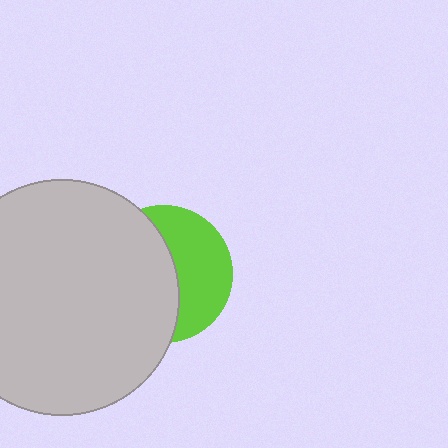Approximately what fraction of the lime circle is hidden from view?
Roughly 56% of the lime circle is hidden behind the light gray circle.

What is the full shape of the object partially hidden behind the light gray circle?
The partially hidden object is a lime circle.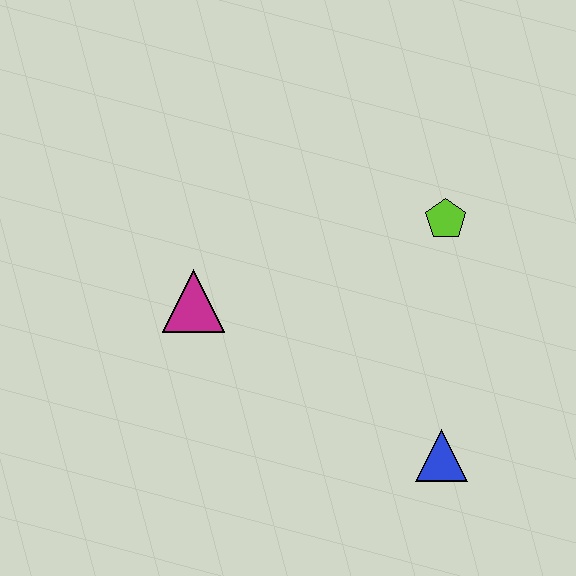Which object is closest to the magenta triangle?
The lime pentagon is closest to the magenta triangle.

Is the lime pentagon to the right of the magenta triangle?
Yes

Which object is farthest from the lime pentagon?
The magenta triangle is farthest from the lime pentagon.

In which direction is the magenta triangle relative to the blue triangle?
The magenta triangle is to the left of the blue triangle.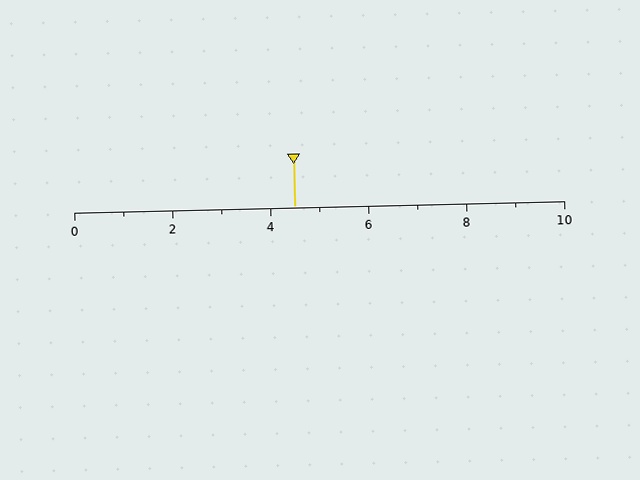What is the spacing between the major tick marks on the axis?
The major ticks are spaced 2 apart.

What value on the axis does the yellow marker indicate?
The marker indicates approximately 4.5.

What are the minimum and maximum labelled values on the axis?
The axis runs from 0 to 10.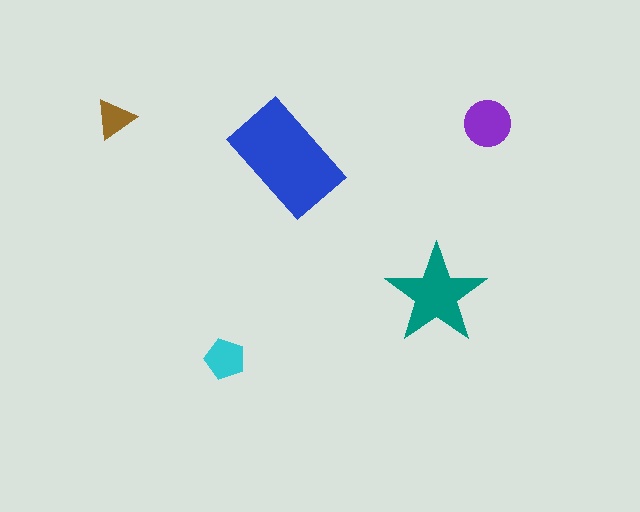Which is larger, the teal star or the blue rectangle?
The blue rectangle.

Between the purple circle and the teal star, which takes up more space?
The teal star.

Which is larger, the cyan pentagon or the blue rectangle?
The blue rectangle.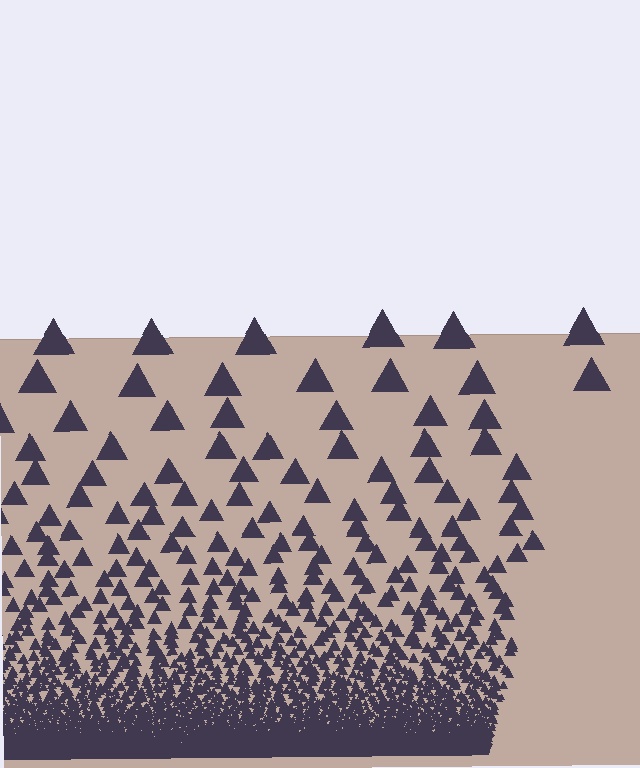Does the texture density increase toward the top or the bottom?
Density increases toward the bottom.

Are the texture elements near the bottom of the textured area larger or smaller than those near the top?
Smaller. The gradient is inverted — elements near the bottom are smaller and denser.